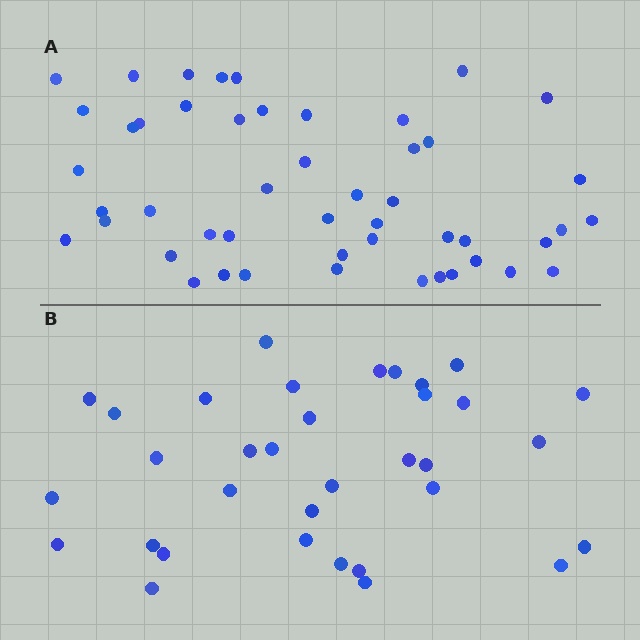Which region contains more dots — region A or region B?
Region A (the top region) has more dots.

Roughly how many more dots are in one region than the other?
Region A has approximately 15 more dots than region B.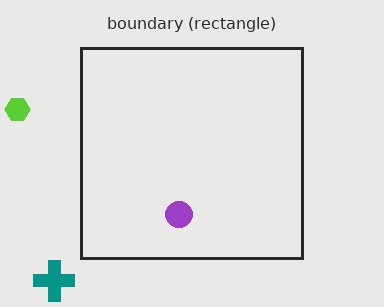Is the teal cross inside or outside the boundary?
Outside.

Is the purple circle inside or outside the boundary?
Inside.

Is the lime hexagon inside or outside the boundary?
Outside.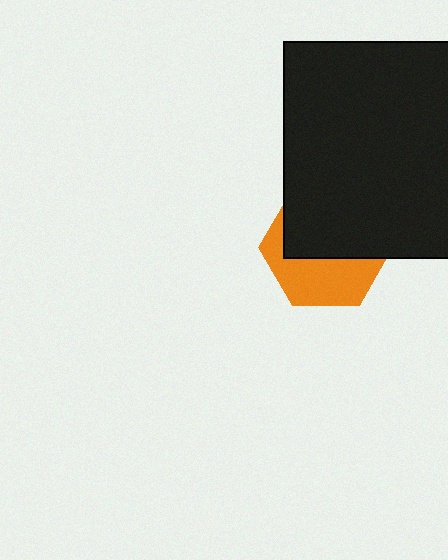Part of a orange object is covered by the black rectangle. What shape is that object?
It is a hexagon.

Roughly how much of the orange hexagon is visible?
A small part of it is visible (roughly 44%).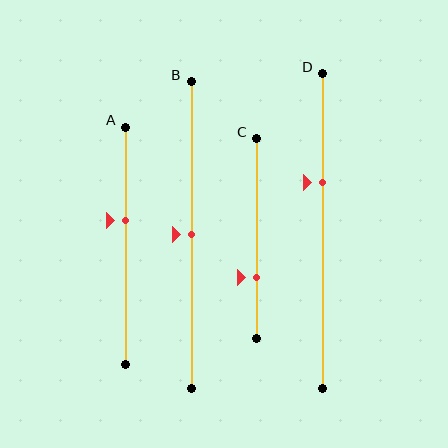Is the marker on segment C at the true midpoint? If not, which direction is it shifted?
No, the marker on segment C is shifted downward by about 19% of the segment length.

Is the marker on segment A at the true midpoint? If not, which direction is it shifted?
No, the marker on segment A is shifted upward by about 11% of the segment length.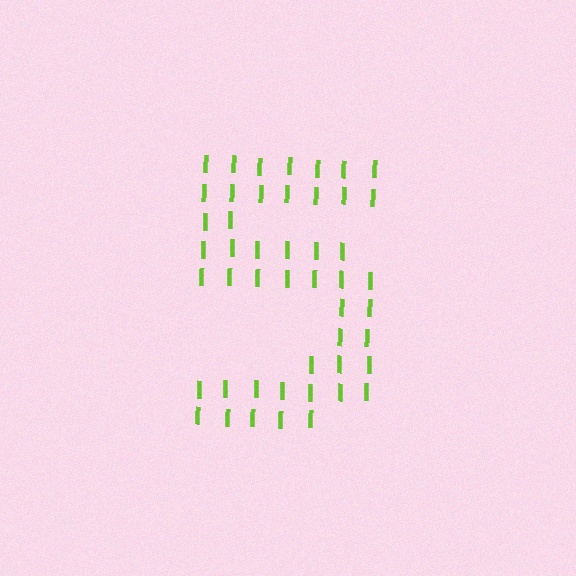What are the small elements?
The small elements are letter I's.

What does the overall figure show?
The overall figure shows the digit 5.